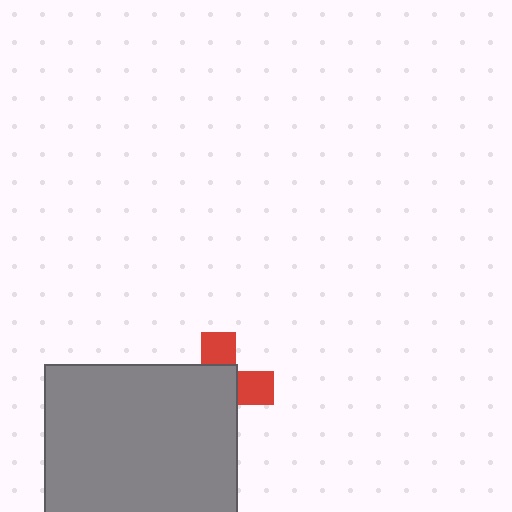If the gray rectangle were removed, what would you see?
You would see the complete red cross.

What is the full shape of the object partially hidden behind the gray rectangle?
The partially hidden object is a red cross.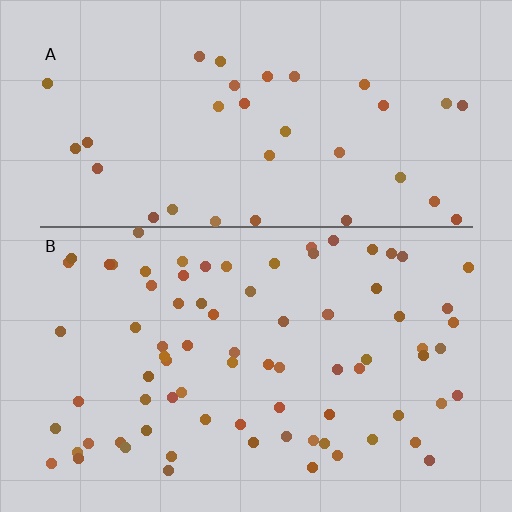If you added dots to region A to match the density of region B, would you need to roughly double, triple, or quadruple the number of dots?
Approximately double.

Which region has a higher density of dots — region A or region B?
B (the bottom).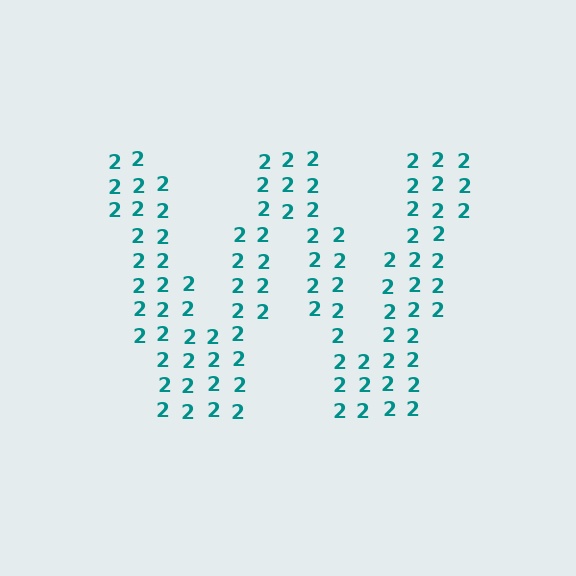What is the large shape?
The large shape is the letter W.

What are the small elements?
The small elements are digit 2's.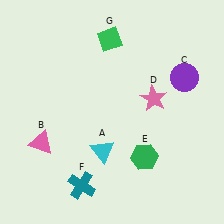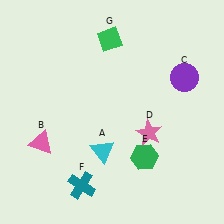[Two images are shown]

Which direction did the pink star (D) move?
The pink star (D) moved down.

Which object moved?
The pink star (D) moved down.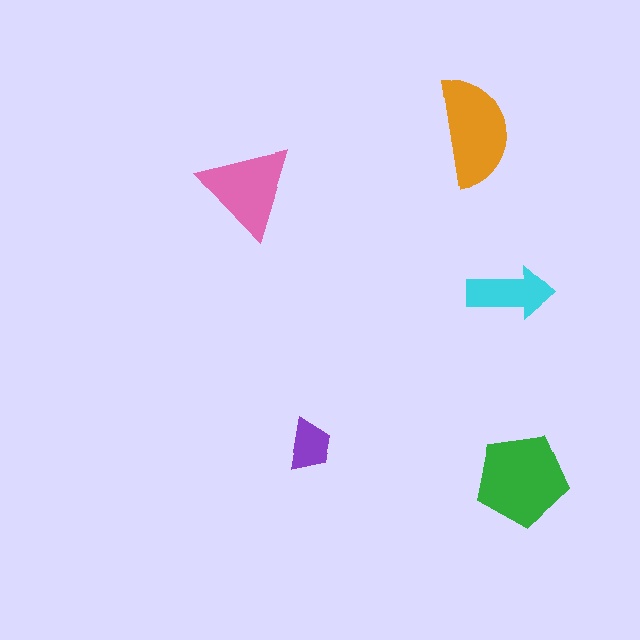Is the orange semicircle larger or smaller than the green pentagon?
Smaller.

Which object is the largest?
The green pentagon.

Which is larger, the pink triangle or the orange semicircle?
The orange semicircle.